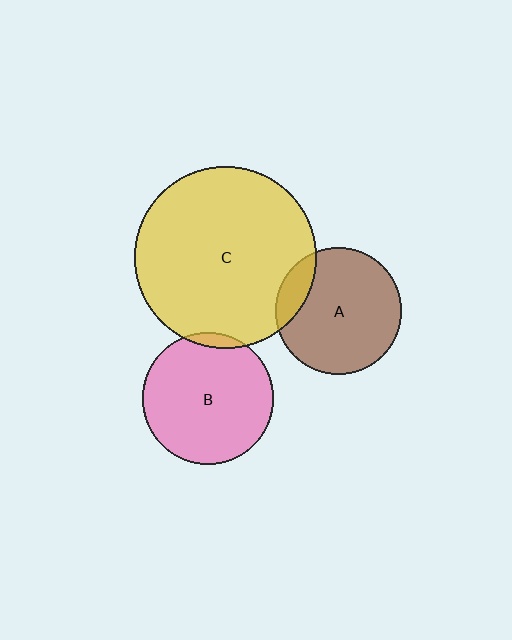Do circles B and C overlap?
Yes.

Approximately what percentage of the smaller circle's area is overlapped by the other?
Approximately 5%.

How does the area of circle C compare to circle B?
Approximately 1.9 times.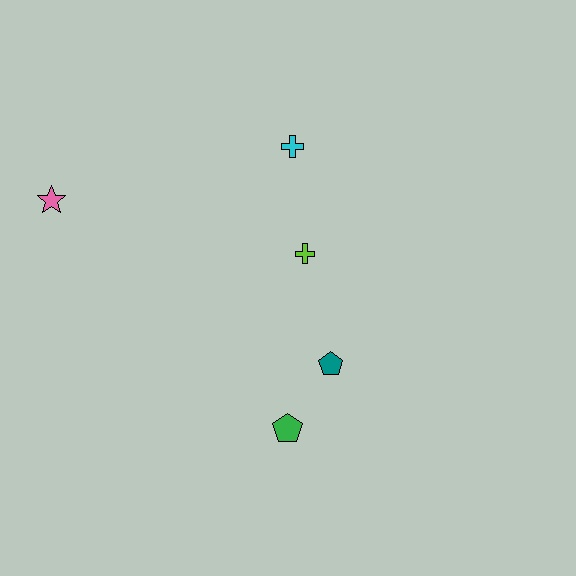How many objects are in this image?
There are 5 objects.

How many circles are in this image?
There are no circles.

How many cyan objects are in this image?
There is 1 cyan object.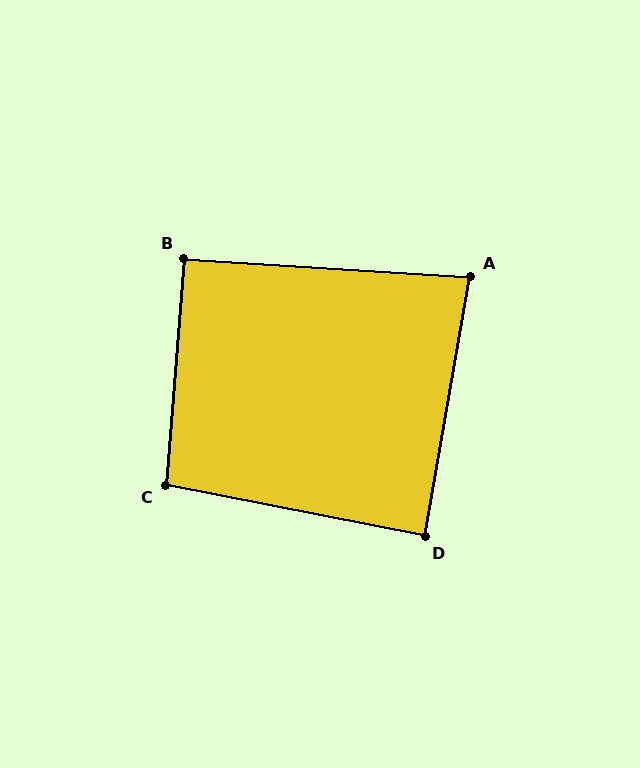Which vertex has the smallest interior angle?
A, at approximately 84 degrees.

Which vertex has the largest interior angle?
C, at approximately 96 degrees.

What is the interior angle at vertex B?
Approximately 91 degrees (approximately right).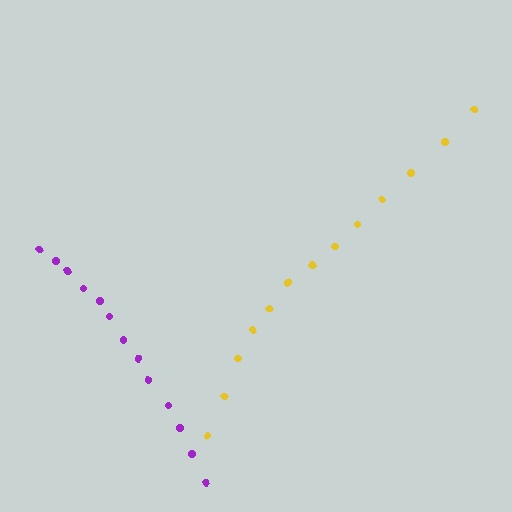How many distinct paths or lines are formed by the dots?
There are 2 distinct paths.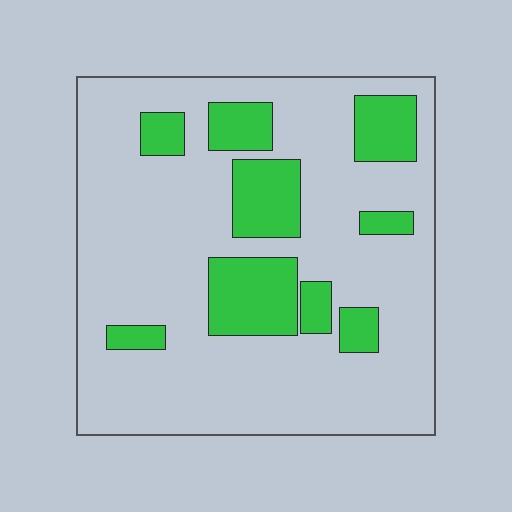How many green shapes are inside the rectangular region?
9.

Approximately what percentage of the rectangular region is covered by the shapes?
Approximately 20%.